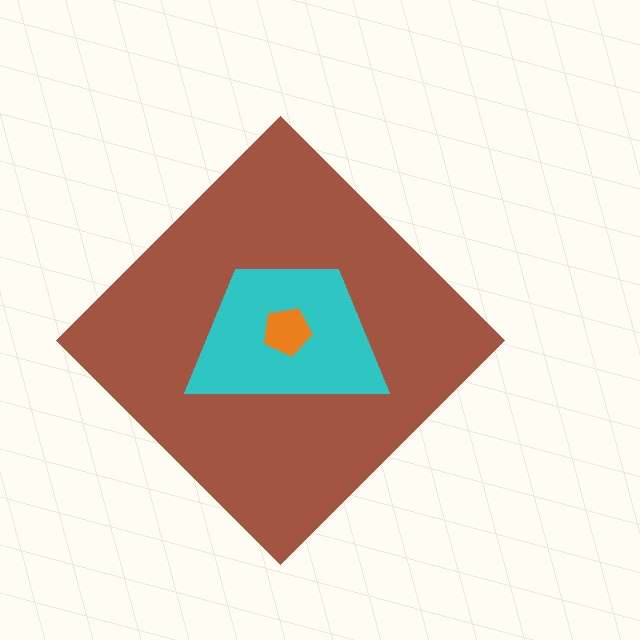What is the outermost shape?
The brown diamond.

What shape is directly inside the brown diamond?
The cyan trapezoid.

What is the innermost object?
The orange pentagon.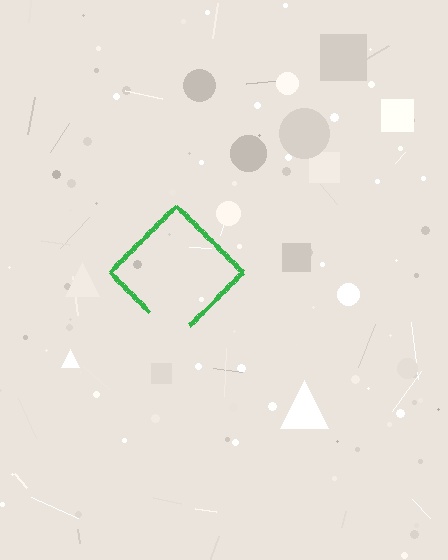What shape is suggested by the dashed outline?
The dashed outline suggests a diamond.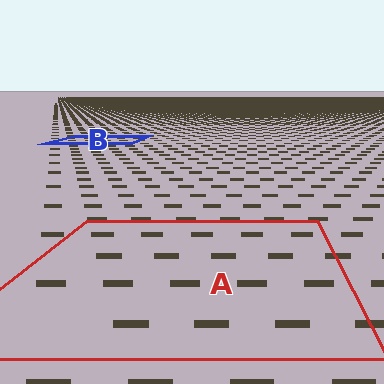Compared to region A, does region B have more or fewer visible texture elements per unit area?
Region B has more texture elements per unit area — they are packed more densely because it is farther away.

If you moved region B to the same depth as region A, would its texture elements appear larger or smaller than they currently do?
They would appear larger. At a closer depth, the same texture elements are projected at a bigger on-screen size.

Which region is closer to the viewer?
Region A is closer. The texture elements there are larger and more spread out.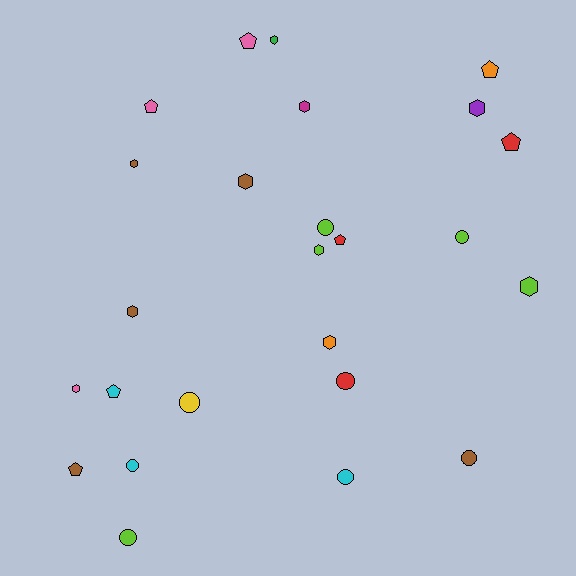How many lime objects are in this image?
There are 5 lime objects.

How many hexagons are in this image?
There are 10 hexagons.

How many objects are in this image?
There are 25 objects.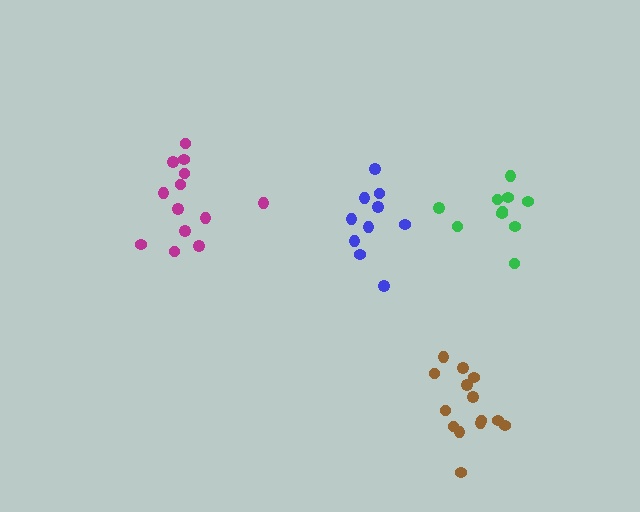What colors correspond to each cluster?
The clusters are colored: magenta, green, brown, blue.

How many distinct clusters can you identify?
There are 4 distinct clusters.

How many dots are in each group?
Group 1: 13 dots, Group 2: 10 dots, Group 3: 14 dots, Group 4: 10 dots (47 total).